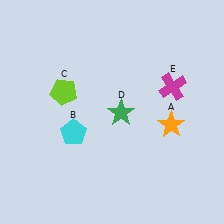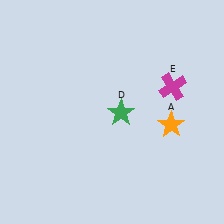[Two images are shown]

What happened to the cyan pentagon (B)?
The cyan pentagon (B) was removed in Image 2. It was in the bottom-left area of Image 1.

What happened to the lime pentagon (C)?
The lime pentagon (C) was removed in Image 2. It was in the top-left area of Image 1.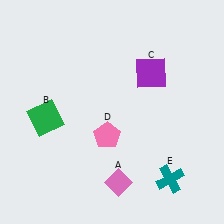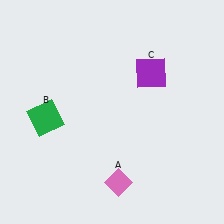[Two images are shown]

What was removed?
The teal cross (E), the pink pentagon (D) were removed in Image 2.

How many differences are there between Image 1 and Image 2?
There are 2 differences between the two images.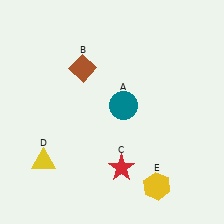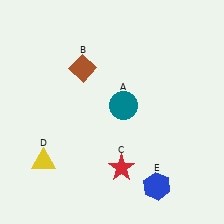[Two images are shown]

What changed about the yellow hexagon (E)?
In Image 1, E is yellow. In Image 2, it changed to blue.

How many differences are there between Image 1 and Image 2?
There is 1 difference between the two images.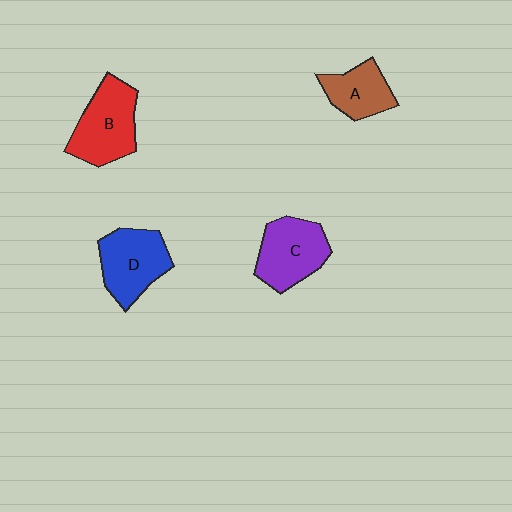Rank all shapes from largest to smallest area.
From largest to smallest: B (red), D (blue), C (purple), A (brown).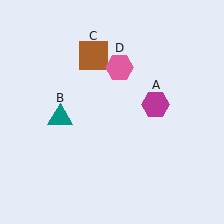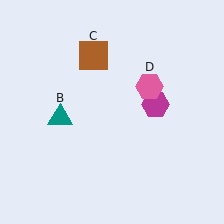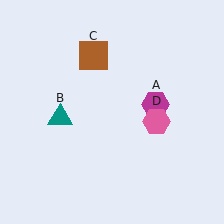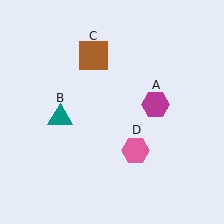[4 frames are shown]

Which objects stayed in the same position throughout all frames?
Magenta hexagon (object A) and teal triangle (object B) and brown square (object C) remained stationary.